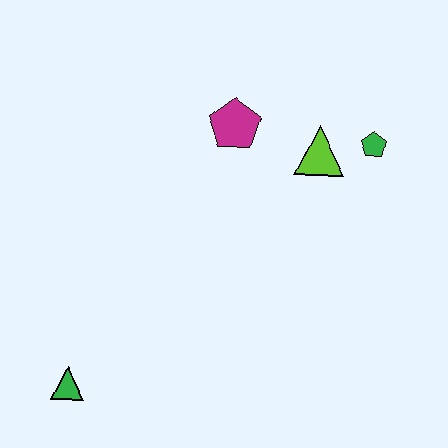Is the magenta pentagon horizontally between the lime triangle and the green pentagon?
No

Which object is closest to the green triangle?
The magenta pentagon is closest to the green triangle.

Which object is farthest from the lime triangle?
The green triangle is farthest from the lime triangle.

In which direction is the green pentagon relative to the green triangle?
The green pentagon is to the right of the green triangle.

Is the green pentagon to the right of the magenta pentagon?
Yes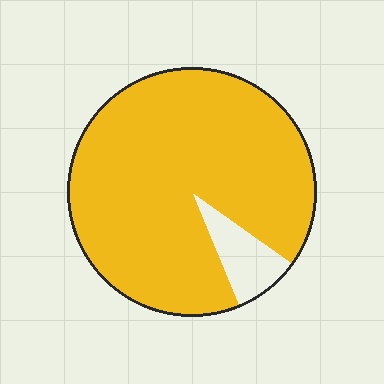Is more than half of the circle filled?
Yes.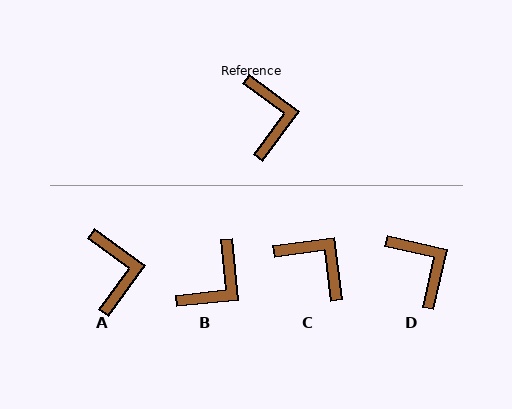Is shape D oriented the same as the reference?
No, it is off by about 24 degrees.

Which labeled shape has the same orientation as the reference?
A.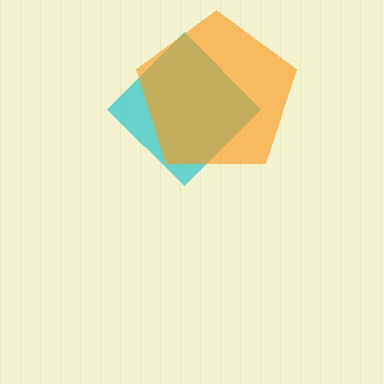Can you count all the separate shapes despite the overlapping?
Yes, there are 2 separate shapes.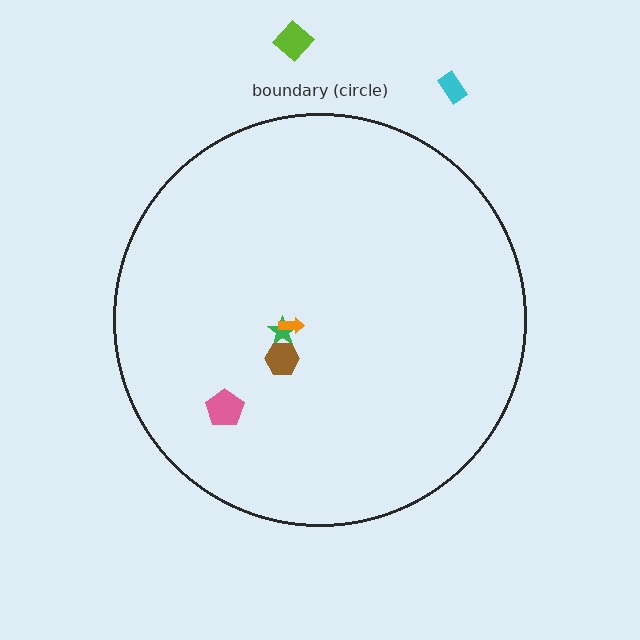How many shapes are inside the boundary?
4 inside, 2 outside.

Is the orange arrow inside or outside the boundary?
Inside.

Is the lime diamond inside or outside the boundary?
Outside.